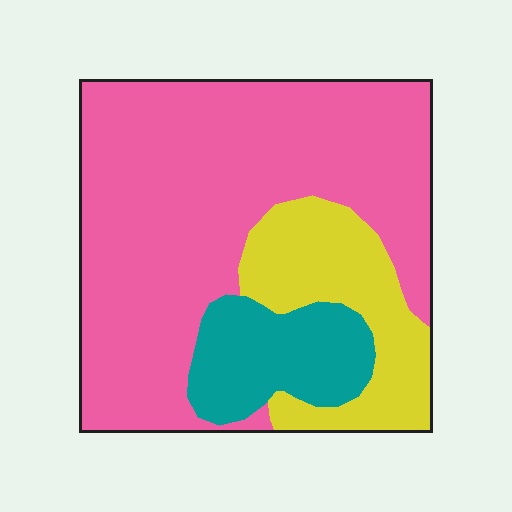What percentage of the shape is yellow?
Yellow covers roughly 20% of the shape.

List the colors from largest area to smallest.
From largest to smallest: pink, yellow, teal.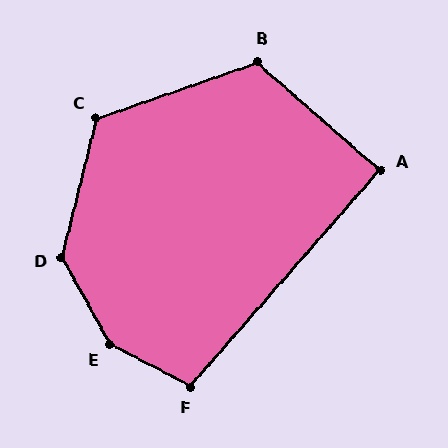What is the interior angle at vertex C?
Approximately 123 degrees (obtuse).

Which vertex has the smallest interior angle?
A, at approximately 90 degrees.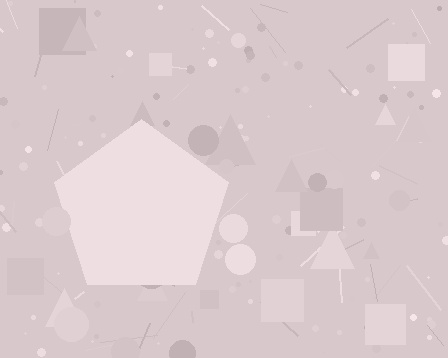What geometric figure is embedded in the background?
A pentagon is embedded in the background.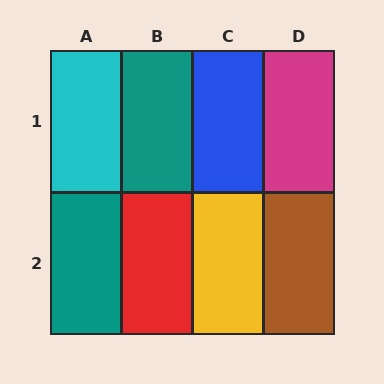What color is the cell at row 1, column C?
Blue.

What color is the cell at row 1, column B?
Teal.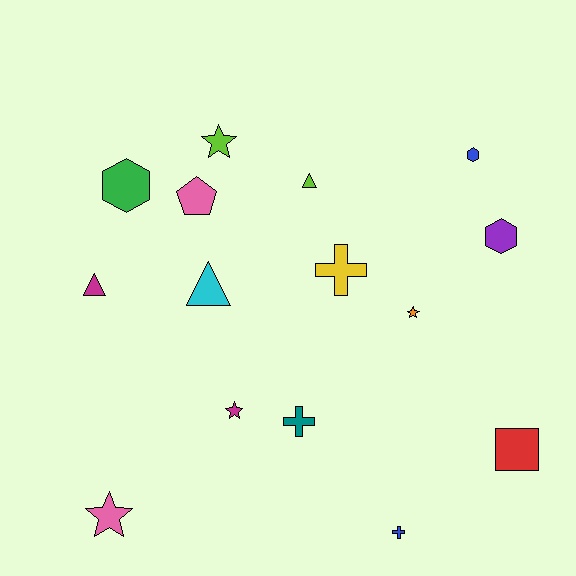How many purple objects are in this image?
There is 1 purple object.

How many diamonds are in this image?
There are no diamonds.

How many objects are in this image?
There are 15 objects.